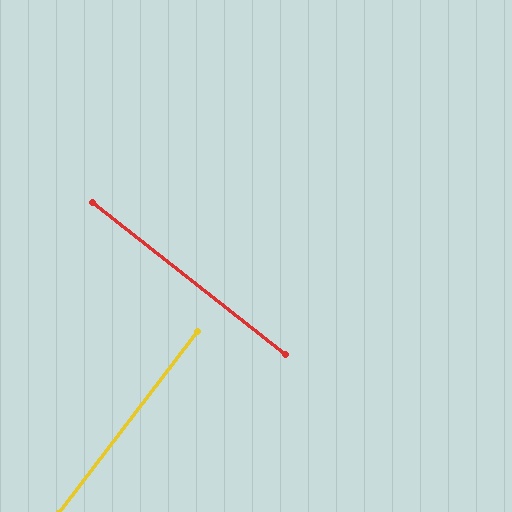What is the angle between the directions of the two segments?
Approximately 89 degrees.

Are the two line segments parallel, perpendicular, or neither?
Perpendicular — they meet at approximately 89°.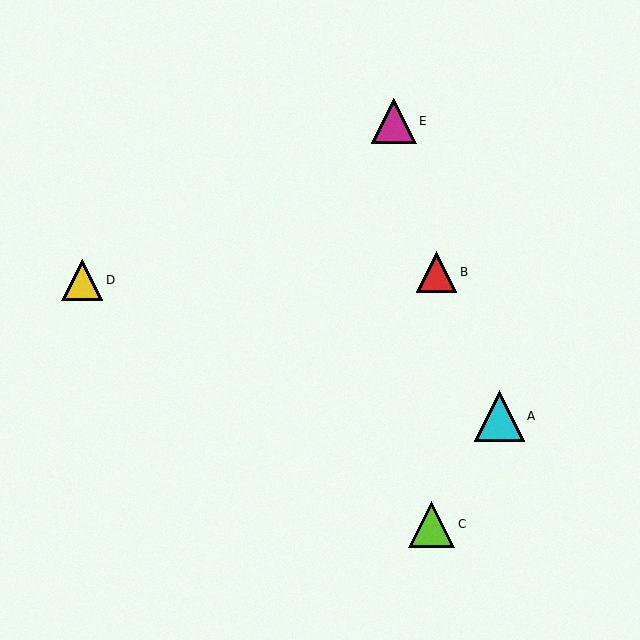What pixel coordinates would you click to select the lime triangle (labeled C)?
Click at (431, 524) to select the lime triangle C.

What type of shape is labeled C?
Shape C is a lime triangle.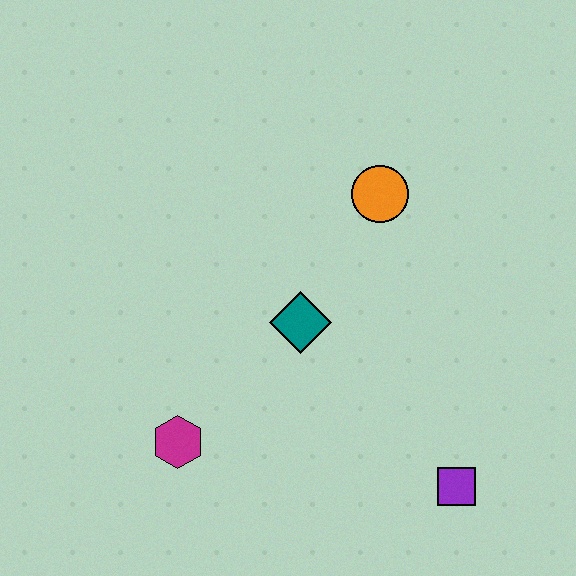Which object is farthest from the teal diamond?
The purple square is farthest from the teal diamond.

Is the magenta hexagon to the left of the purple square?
Yes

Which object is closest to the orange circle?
The teal diamond is closest to the orange circle.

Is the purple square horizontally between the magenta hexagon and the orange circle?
No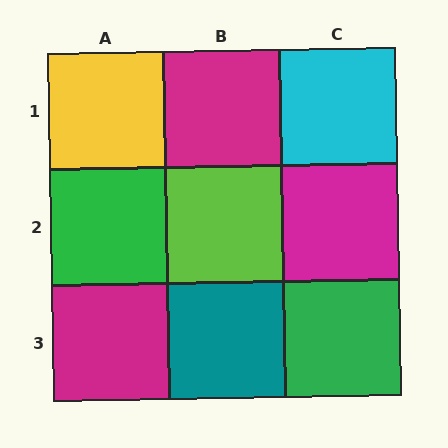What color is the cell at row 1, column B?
Magenta.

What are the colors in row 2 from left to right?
Green, lime, magenta.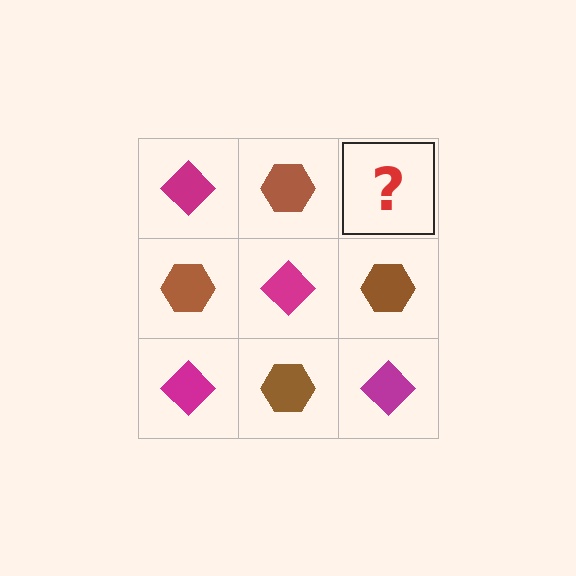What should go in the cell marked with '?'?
The missing cell should contain a magenta diamond.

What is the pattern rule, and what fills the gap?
The rule is that it alternates magenta diamond and brown hexagon in a checkerboard pattern. The gap should be filled with a magenta diamond.